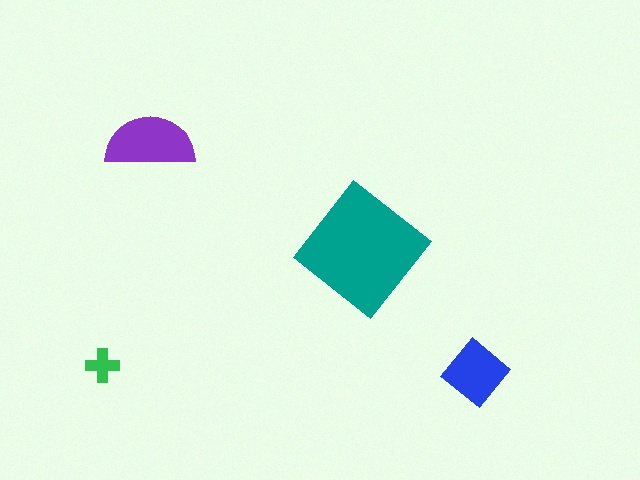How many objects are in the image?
There are 4 objects in the image.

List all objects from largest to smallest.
The teal diamond, the purple semicircle, the blue diamond, the green cross.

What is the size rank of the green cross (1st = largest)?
4th.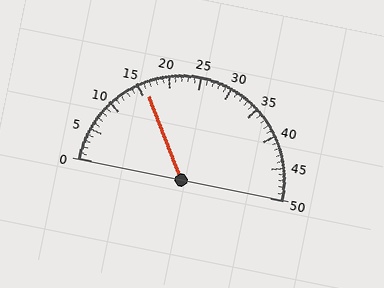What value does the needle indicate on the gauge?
The needle indicates approximately 16.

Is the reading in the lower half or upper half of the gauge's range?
The reading is in the lower half of the range (0 to 50).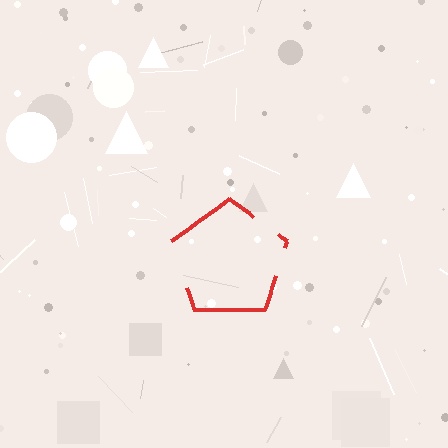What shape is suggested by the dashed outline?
The dashed outline suggests a pentagon.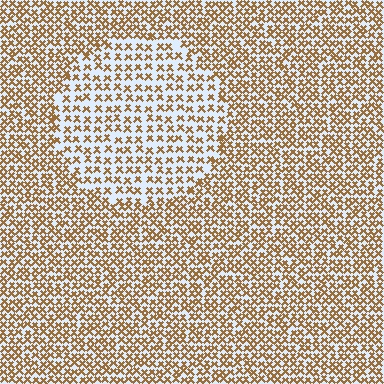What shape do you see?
I see a circle.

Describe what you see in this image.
The image contains small brown elements arranged at two different densities. A circle-shaped region is visible where the elements are less densely packed than the surrounding area.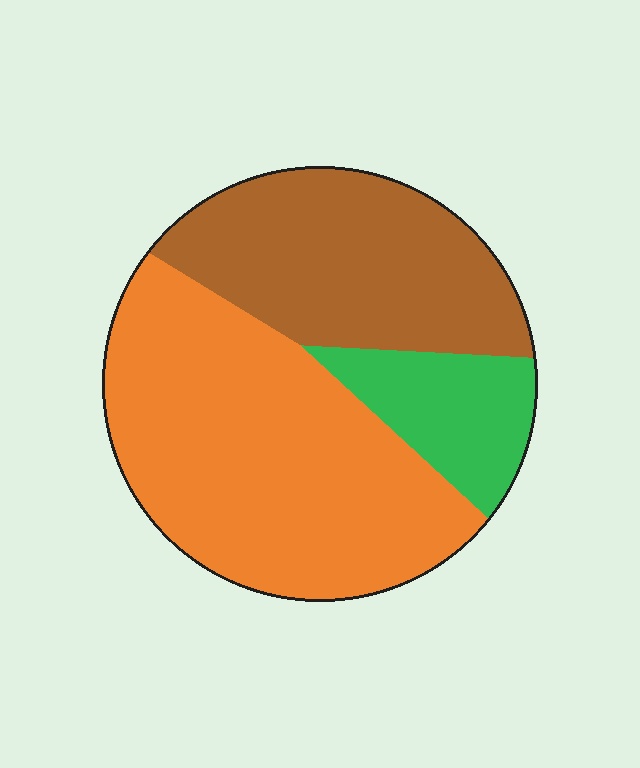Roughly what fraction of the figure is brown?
Brown covers 33% of the figure.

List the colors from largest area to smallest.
From largest to smallest: orange, brown, green.